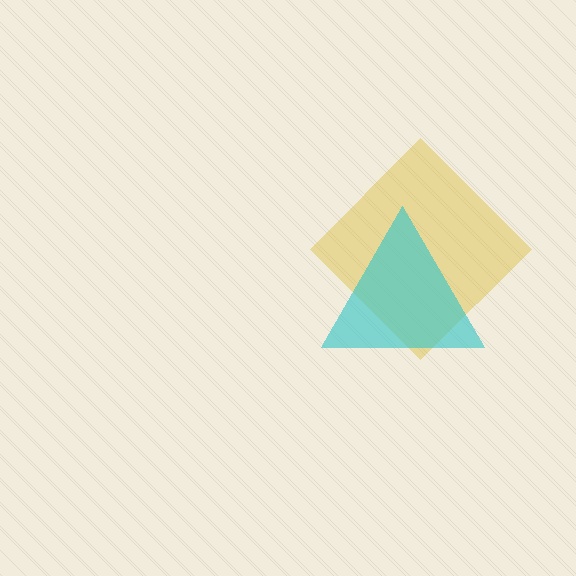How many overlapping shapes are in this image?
There are 2 overlapping shapes in the image.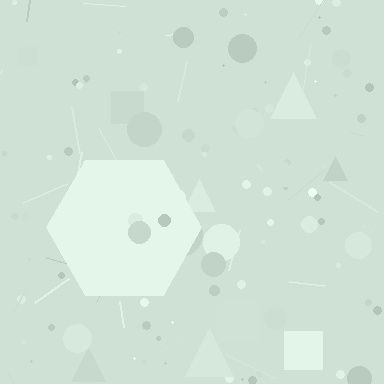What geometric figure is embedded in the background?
A hexagon is embedded in the background.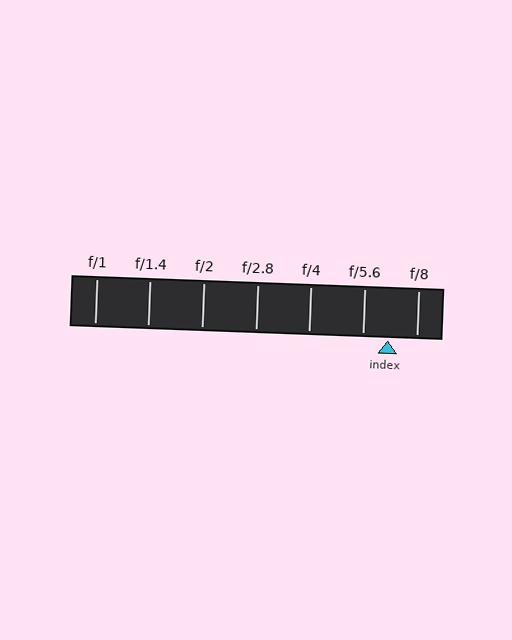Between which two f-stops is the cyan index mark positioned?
The index mark is between f/5.6 and f/8.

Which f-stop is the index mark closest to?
The index mark is closest to f/5.6.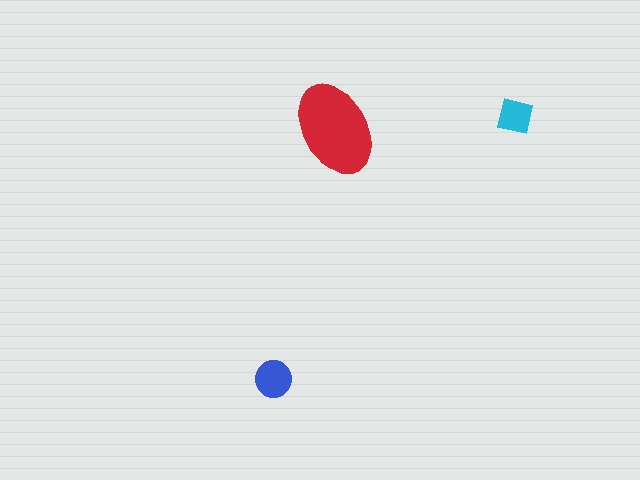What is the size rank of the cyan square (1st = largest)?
3rd.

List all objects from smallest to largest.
The cyan square, the blue circle, the red ellipse.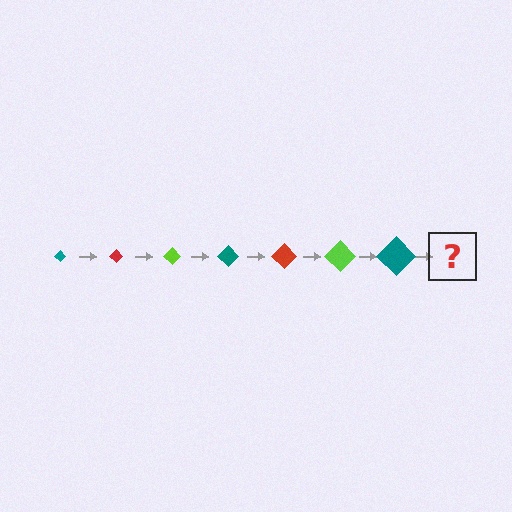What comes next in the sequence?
The next element should be a red diamond, larger than the previous one.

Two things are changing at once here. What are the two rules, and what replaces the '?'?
The two rules are that the diamond grows larger each step and the color cycles through teal, red, and lime. The '?' should be a red diamond, larger than the previous one.